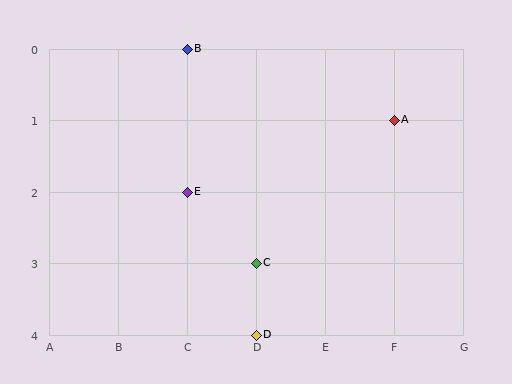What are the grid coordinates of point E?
Point E is at grid coordinates (C, 2).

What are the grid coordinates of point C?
Point C is at grid coordinates (D, 3).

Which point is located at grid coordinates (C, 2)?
Point E is at (C, 2).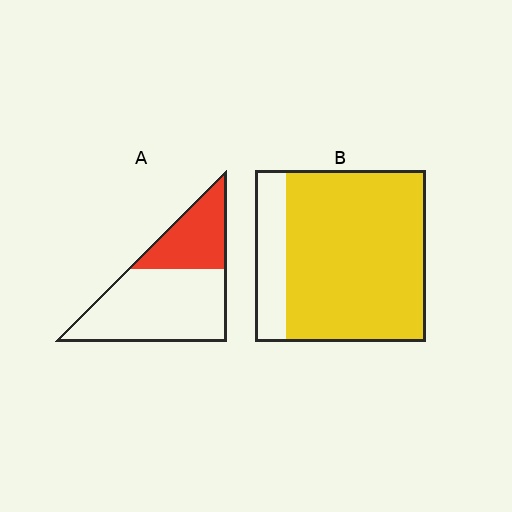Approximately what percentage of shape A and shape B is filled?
A is approximately 35% and B is approximately 80%.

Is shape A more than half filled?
No.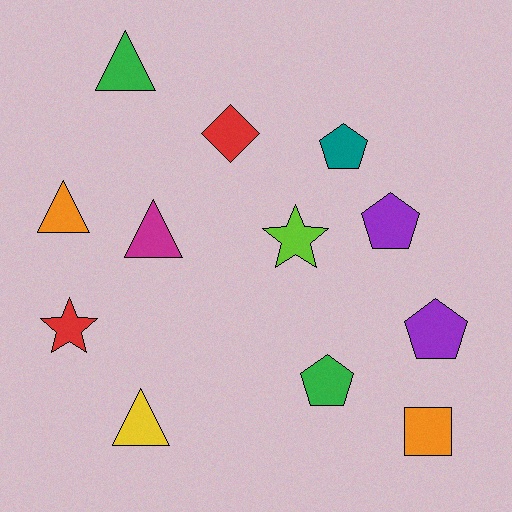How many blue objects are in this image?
There are no blue objects.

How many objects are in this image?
There are 12 objects.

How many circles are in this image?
There are no circles.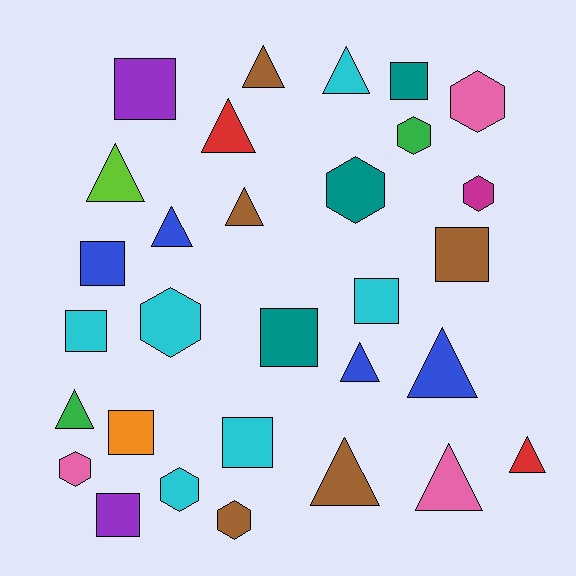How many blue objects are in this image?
There are 4 blue objects.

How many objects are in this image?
There are 30 objects.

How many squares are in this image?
There are 10 squares.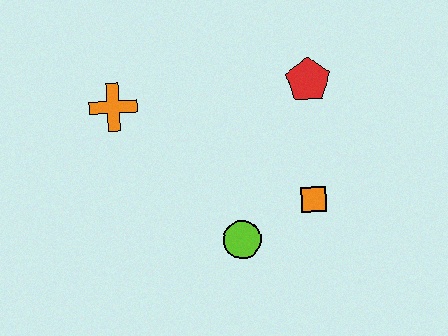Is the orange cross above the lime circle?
Yes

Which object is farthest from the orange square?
The orange cross is farthest from the orange square.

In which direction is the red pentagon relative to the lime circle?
The red pentagon is above the lime circle.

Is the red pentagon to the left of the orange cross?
No